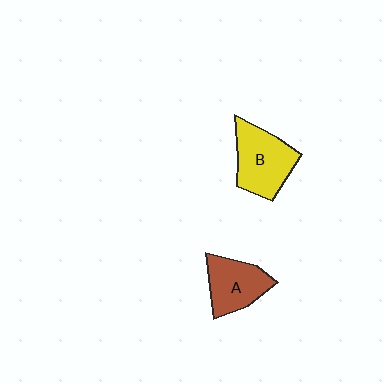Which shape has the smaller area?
Shape A (brown).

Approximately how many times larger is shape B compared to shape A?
Approximately 1.2 times.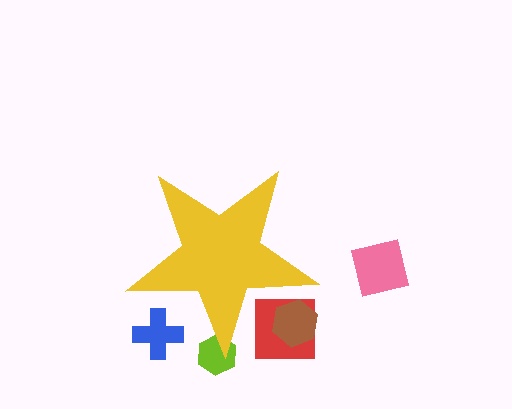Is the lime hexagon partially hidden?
Yes, the lime hexagon is partially hidden behind the yellow star.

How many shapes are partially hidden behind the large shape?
4 shapes are partially hidden.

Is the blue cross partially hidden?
Yes, the blue cross is partially hidden behind the yellow star.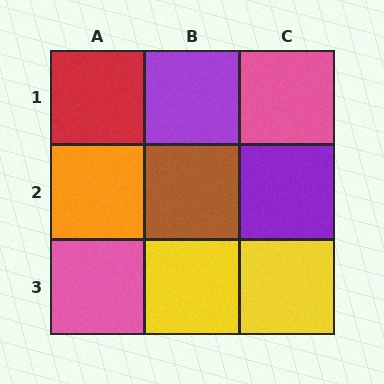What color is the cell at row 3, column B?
Yellow.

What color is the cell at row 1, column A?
Red.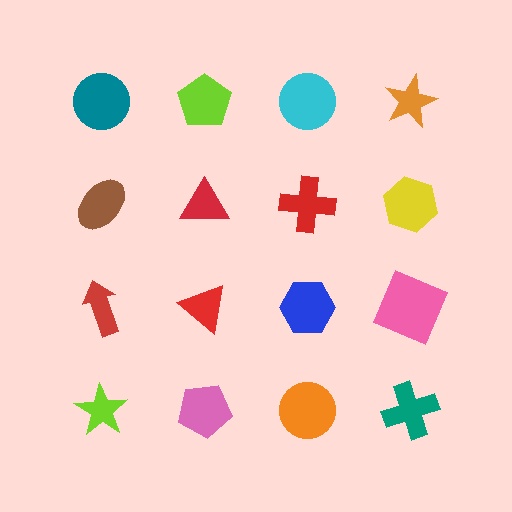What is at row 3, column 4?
A pink square.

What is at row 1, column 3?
A cyan circle.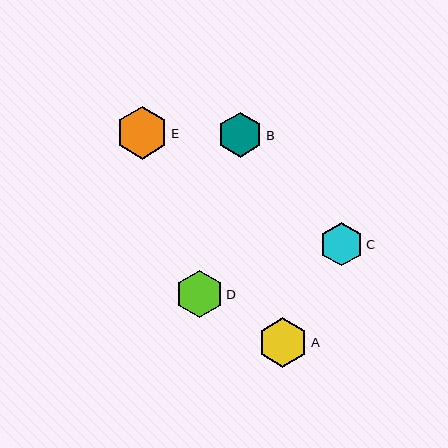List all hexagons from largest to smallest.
From largest to smallest: E, A, D, B, C.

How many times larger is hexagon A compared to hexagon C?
Hexagon A is approximately 1.1 times the size of hexagon C.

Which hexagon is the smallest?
Hexagon C is the smallest with a size of approximately 43 pixels.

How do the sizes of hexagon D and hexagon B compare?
Hexagon D and hexagon B are approximately the same size.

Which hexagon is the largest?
Hexagon E is the largest with a size of approximately 53 pixels.